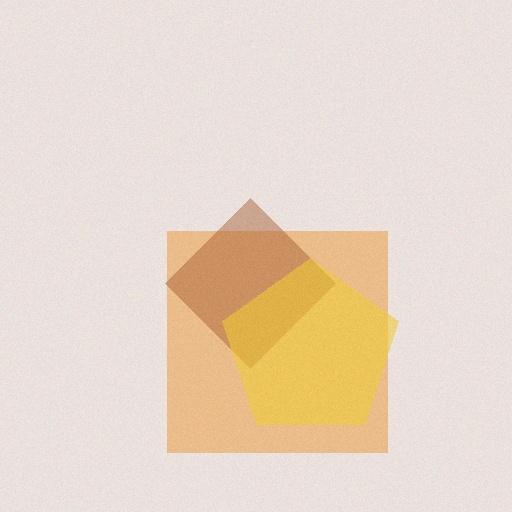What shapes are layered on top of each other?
The layered shapes are: an orange square, a brown diamond, a yellow pentagon.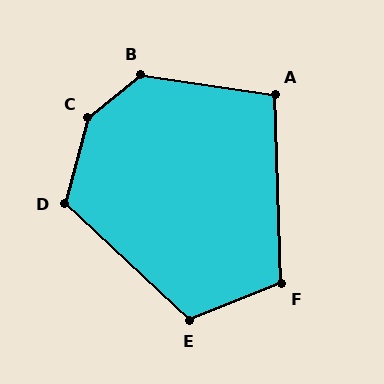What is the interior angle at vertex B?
Approximately 132 degrees (obtuse).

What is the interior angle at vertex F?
Approximately 110 degrees (obtuse).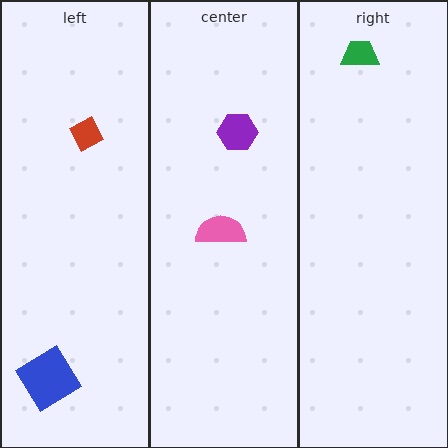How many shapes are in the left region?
2.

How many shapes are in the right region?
1.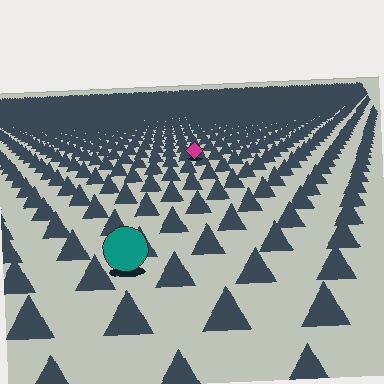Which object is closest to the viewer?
The teal circle is closest. The texture marks near it are larger and more spread out.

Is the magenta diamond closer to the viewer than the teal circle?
No. The teal circle is closer — you can tell from the texture gradient: the ground texture is coarser near it.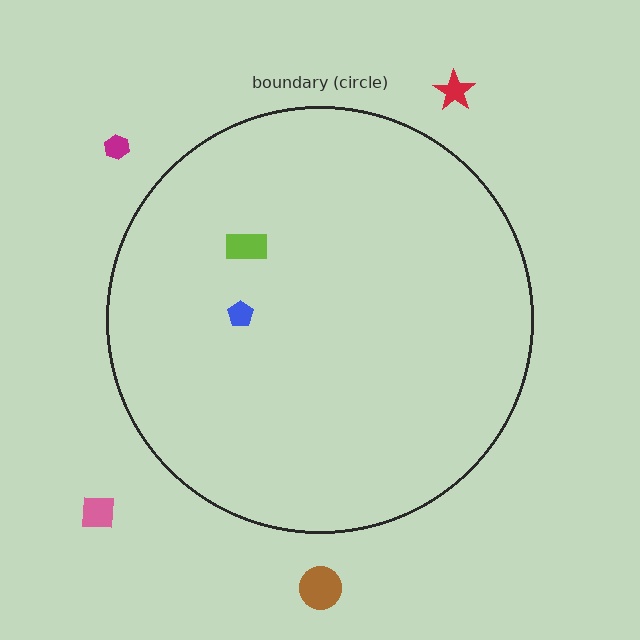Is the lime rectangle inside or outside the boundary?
Inside.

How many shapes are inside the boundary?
2 inside, 4 outside.